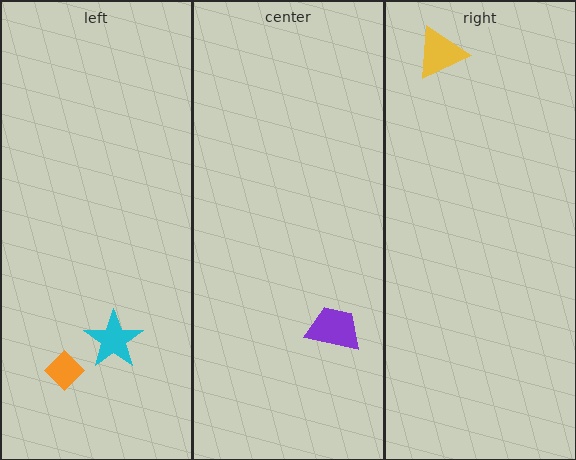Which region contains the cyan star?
The left region.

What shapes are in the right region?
The yellow triangle.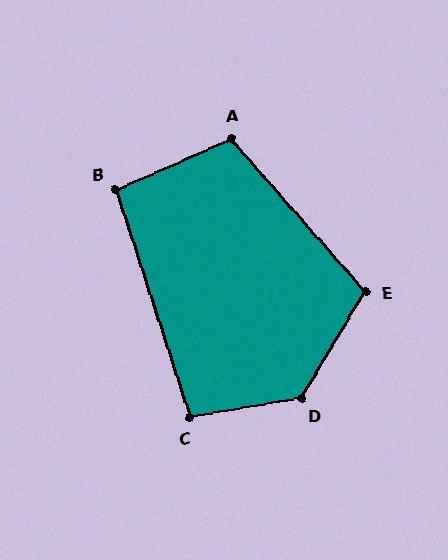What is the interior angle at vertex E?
Approximately 108 degrees (obtuse).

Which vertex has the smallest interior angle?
B, at approximately 96 degrees.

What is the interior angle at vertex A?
Approximately 108 degrees (obtuse).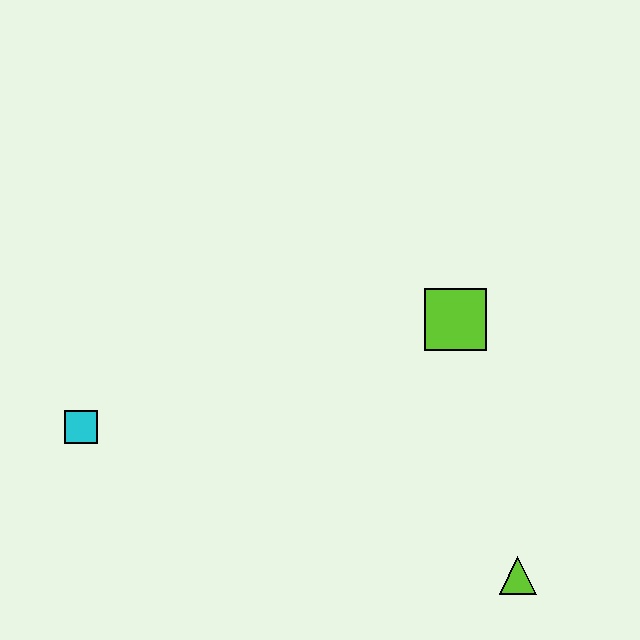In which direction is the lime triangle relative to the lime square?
The lime triangle is below the lime square.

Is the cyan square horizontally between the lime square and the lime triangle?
No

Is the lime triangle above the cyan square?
No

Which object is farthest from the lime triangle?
The cyan square is farthest from the lime triangle.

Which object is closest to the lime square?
The lime triangle is closest to the lime square.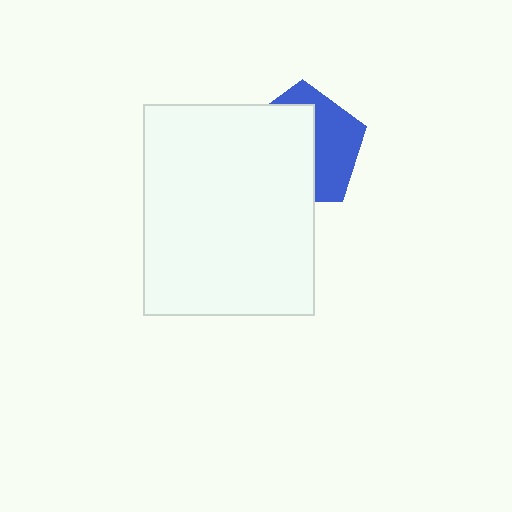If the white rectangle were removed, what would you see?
You would see the complete blue pentagon.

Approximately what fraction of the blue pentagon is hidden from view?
Roughly 58% of the blue pentagon is hidden behind the white rectangle.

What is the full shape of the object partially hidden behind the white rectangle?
The partially hidden object is a blue pentagon.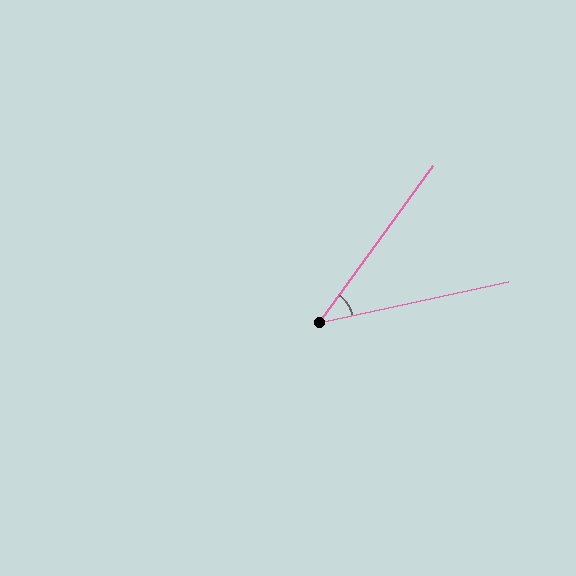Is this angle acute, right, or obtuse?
It is acute.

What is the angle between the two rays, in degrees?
Approximately 42 degrees.